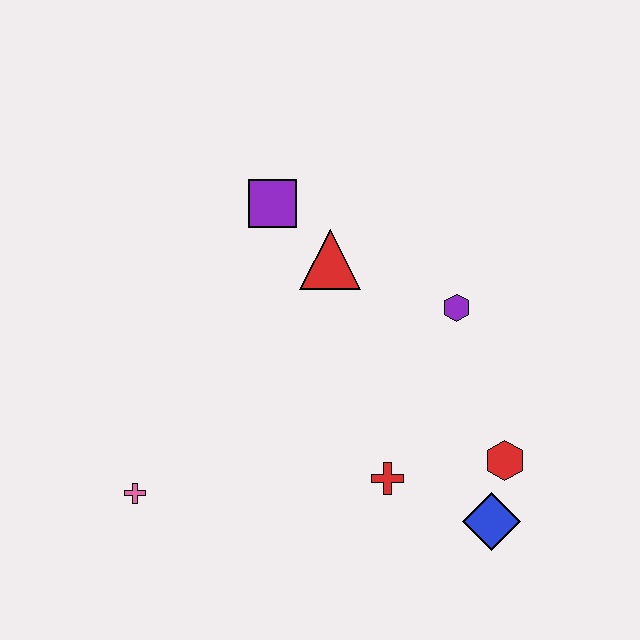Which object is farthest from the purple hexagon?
The pink cross is farthest from the purple hexagon.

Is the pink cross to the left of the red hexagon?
Yes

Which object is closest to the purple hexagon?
The red triangle is closest to the purple hexagon.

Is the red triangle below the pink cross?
No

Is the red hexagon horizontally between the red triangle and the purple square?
No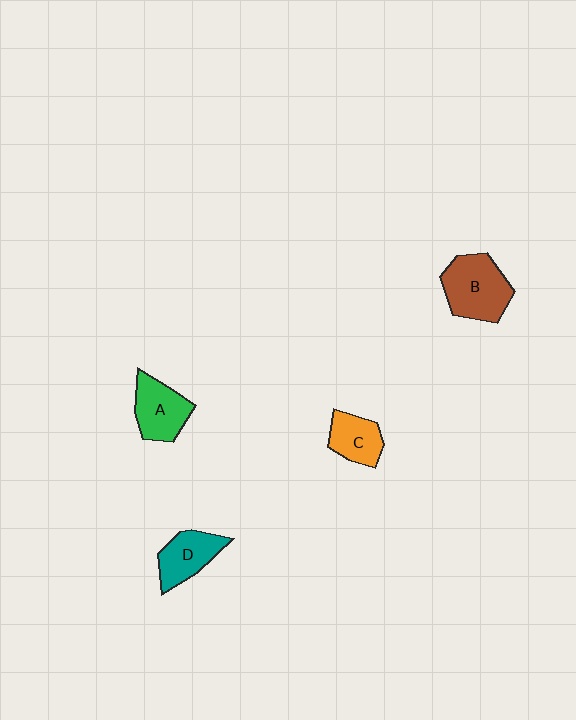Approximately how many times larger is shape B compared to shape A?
Approximately 1.3 times.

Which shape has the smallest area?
Shape C (orange).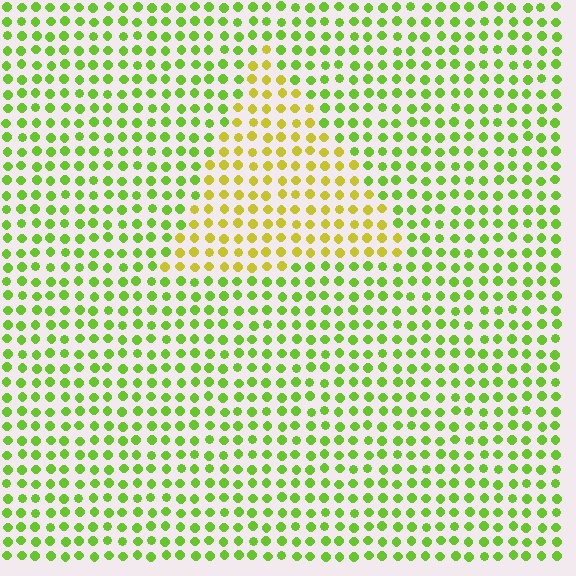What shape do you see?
I see a triangle.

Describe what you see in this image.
The image is filled with small lime elements in a uniform arrangement. A triangle-shaped region is visible where the elements are tinted to a slightly different hue, forming a subtle color boundary.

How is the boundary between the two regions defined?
The boundary is defined purely by a slight shift in hue (about 37 degrees). Spacing, size, and orientation are identical on both sides.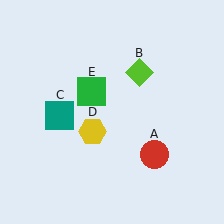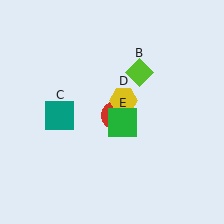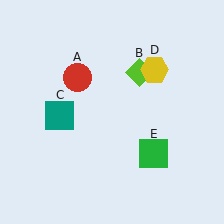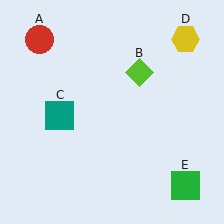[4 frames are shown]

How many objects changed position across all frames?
3 objects changed position: red circle (object A), yellow hexagon (object D), green square (object E).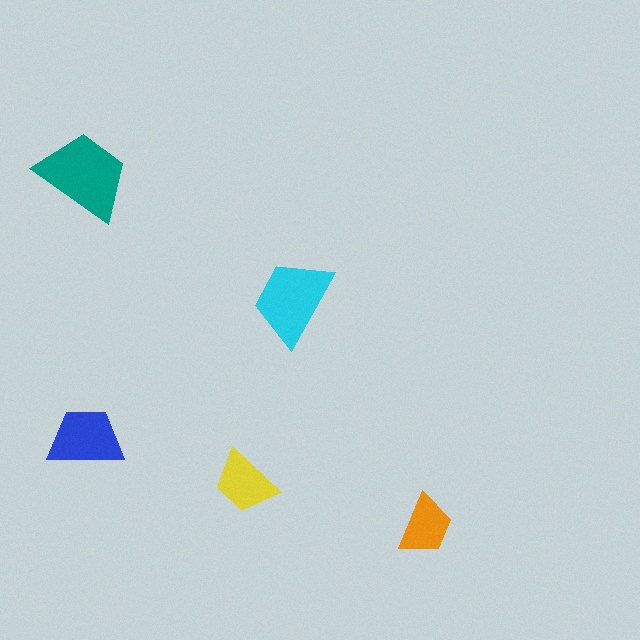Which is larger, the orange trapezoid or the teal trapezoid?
The teal one.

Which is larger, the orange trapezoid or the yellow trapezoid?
The yellow one.